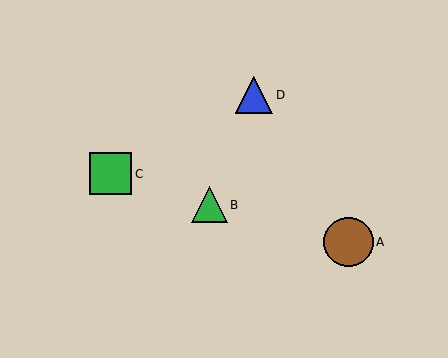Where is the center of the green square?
The center of the green square is at (111, 174).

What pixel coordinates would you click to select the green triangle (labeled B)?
Click at (210, 205) to select the green triangle B.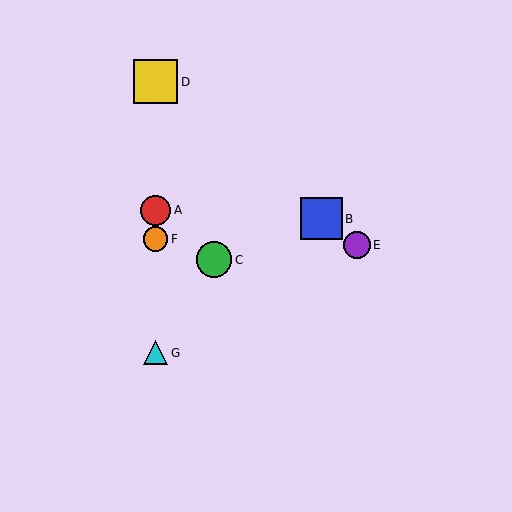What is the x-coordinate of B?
Object B is at x≈321.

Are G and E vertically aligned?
No, G is at x≈156 and E is at x≈357.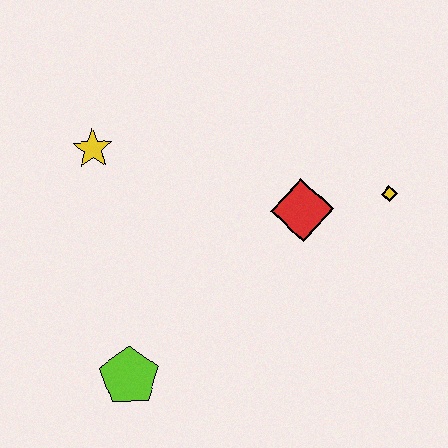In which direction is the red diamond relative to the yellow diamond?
The red diamond is to the left of the yellow diamond.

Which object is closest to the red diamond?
The yellow diamond is closest to the red diamond.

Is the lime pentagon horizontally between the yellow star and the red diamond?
Yes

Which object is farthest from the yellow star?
The yellow diamond is farthest from the yellow star.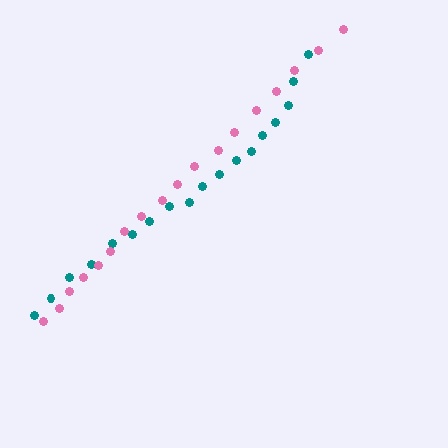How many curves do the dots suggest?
There are 2 distinct paths.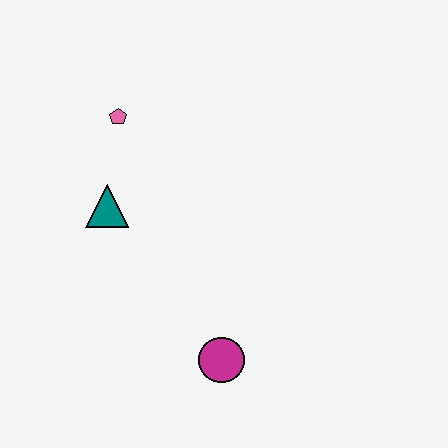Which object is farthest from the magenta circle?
The pink pentagon is farthest from the magenta circle.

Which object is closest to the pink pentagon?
The teal triangle is closest to the pink pentagon.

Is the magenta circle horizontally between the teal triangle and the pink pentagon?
No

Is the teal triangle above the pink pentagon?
No